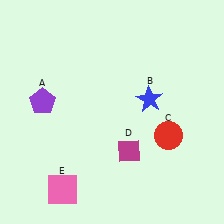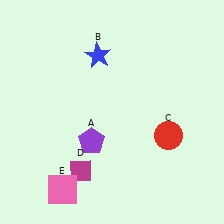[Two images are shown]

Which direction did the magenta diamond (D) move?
The magenta diamond (D) moved left.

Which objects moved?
The objects that moved are: the purple pentagon (A), the blue star (B), the magenta diamond (D).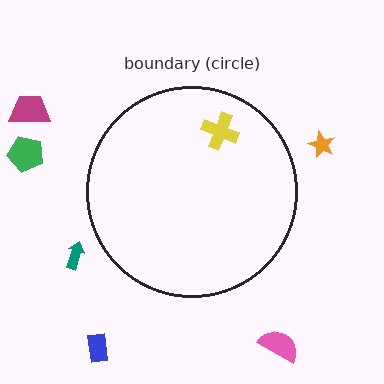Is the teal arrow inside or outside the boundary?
Outside.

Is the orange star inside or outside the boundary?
Outside.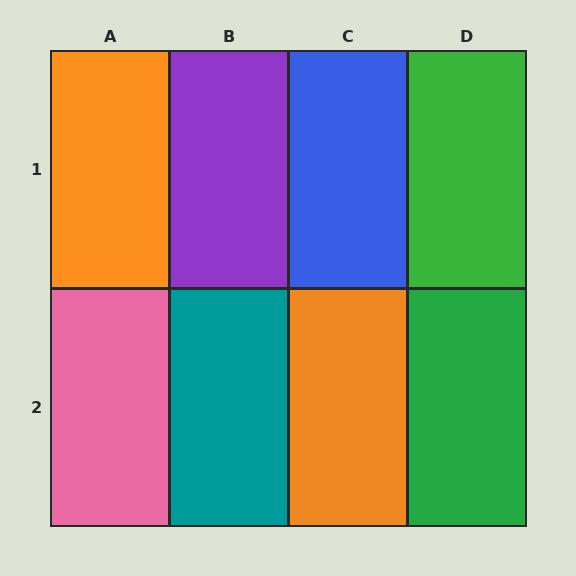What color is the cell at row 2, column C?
Orange.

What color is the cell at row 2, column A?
Pink.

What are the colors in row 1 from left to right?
Orange, purple, blue, green.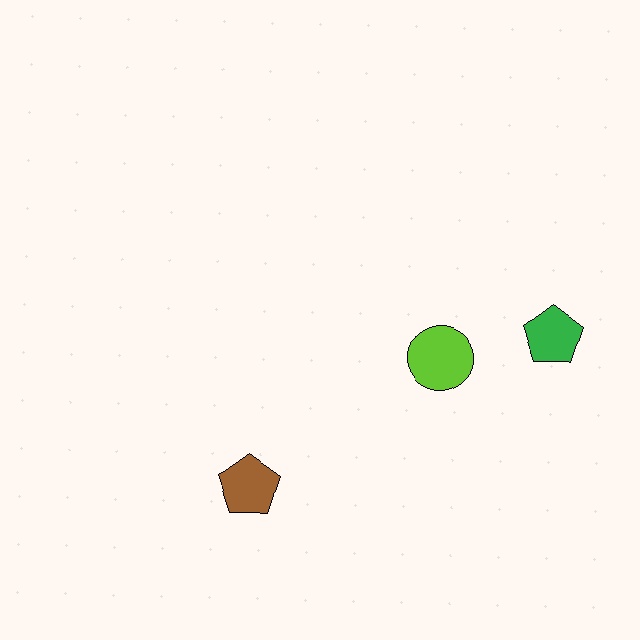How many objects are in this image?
There are 3 objects.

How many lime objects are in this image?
There is 1 lime object.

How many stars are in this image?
There are no stars.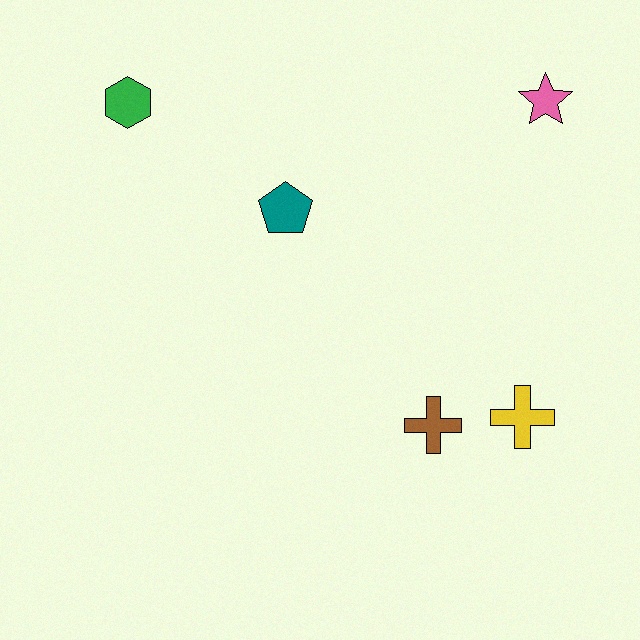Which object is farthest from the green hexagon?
The yellow cross is farthest from the green hexagon.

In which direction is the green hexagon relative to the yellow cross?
The green hexagon is to the left of the yellow cross.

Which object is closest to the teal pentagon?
The green hexagon is closest to the teal pentagon.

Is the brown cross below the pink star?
Yes